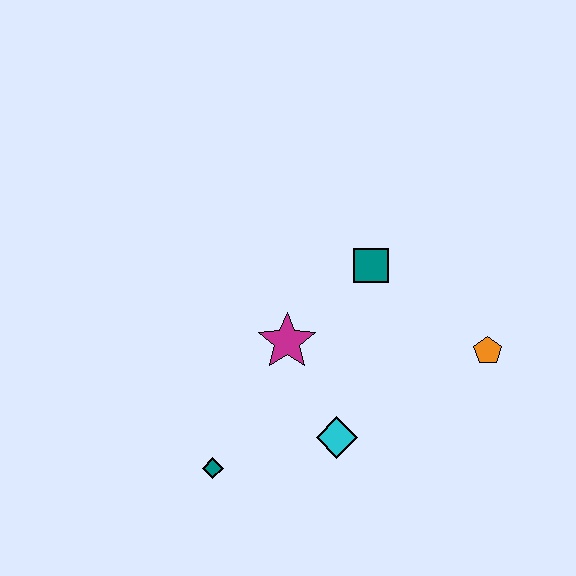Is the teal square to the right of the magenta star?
Yes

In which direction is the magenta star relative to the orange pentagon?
The magenta star is to the left of the orange pentagon.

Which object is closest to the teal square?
The magenta star is closest to the teal square.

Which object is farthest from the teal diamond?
The orange pentagon is farthest from the teal diamond.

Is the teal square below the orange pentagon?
No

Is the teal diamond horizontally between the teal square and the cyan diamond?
No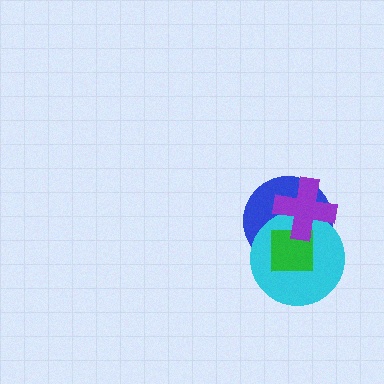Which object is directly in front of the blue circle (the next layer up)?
The cyan circle is directly in front of the blue circle.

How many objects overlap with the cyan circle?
3 objects overlap with the cyan circle.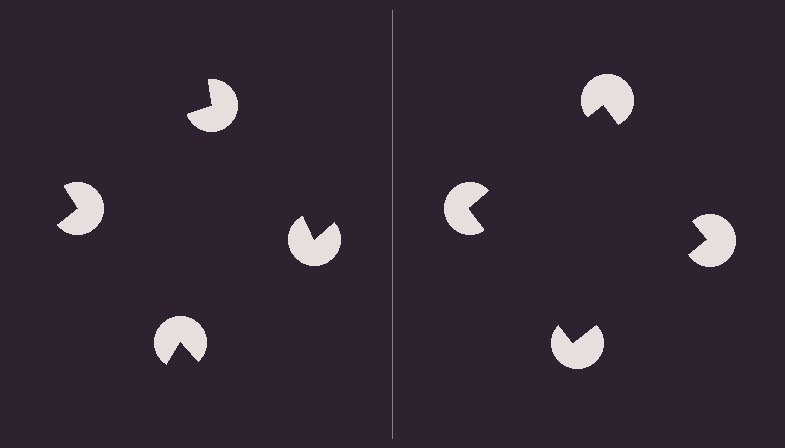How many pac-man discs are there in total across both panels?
8 — 4 on each side.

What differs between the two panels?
The pac-man discs are positioned identically on both sides; only the wedge orientations differ. On the right they align to a square; on the left they are misaligned.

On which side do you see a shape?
An illusory square appears on the right side. On the left side the wedge cuts are rotated, so no coherent shape forms.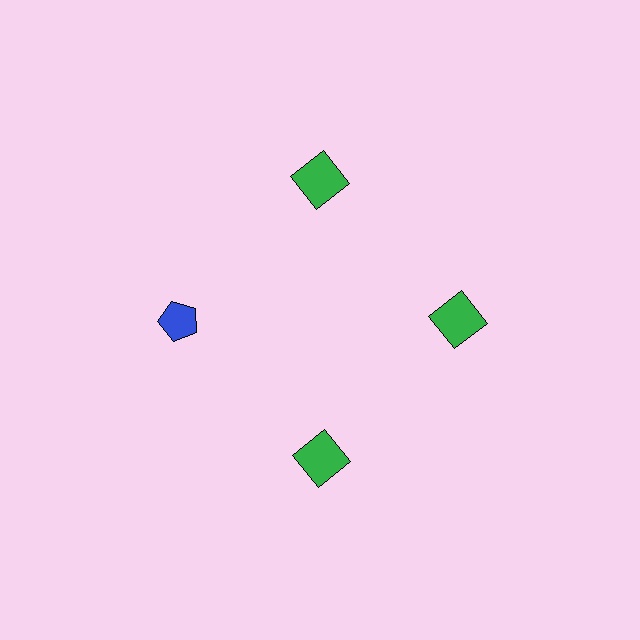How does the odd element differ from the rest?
It differs in both color (blue instead of green) and shape (pentagon instead of square).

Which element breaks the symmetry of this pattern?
The blue pentagon at roughly the 9 o'clock position breaks the symmetry. All other shapes are green squares.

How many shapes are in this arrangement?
There are 4 shapes arranged in a ring pattern.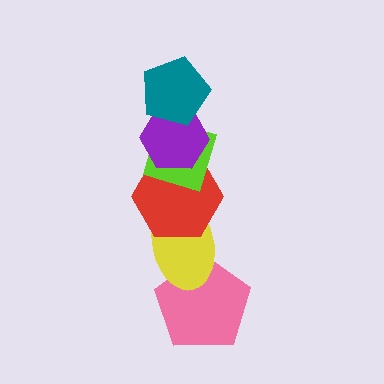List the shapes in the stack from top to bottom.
From top to bottom: the teal pentagon, the purple hexagon, the lime diamond, the red hexagon, the yellow ellipse, the pink pentagon.